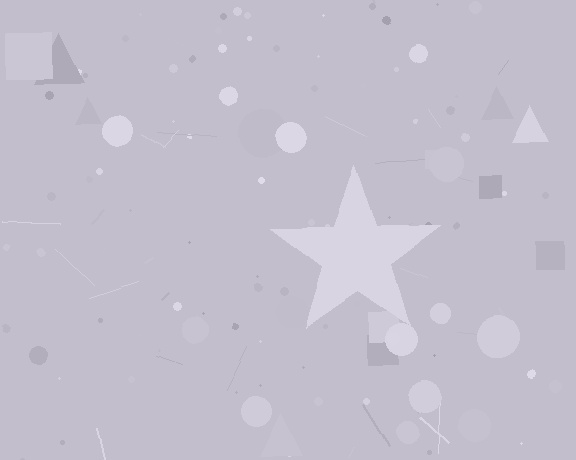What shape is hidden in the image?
A star is hidden in the image.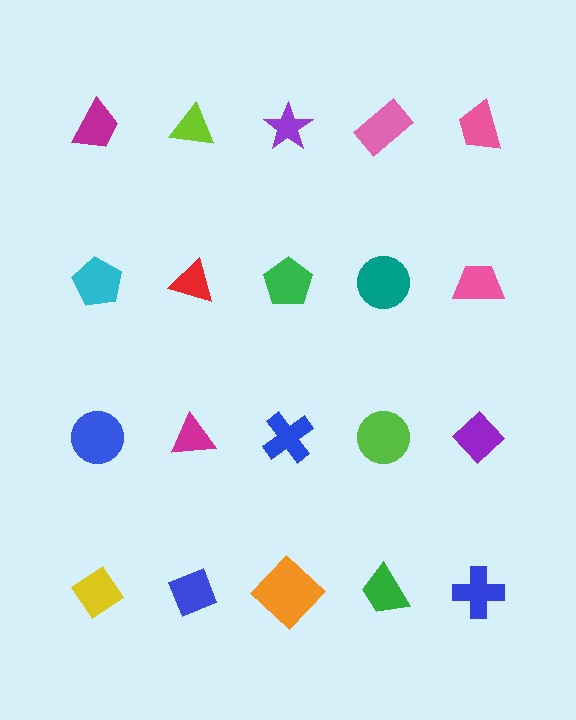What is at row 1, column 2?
A lime triangle.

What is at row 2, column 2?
A red triangle.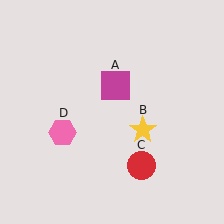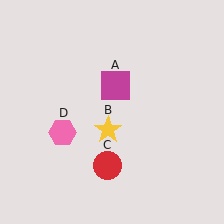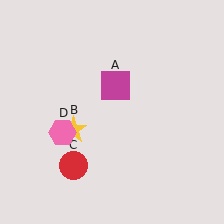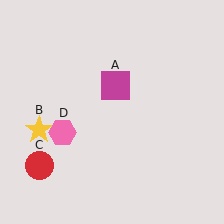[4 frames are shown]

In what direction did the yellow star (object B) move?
The yellow star (object B) moved left.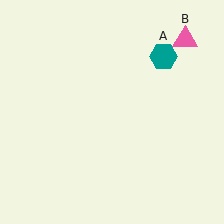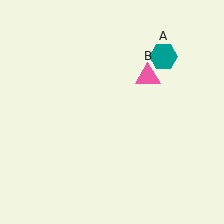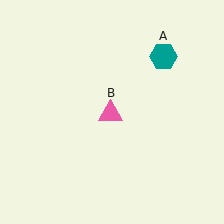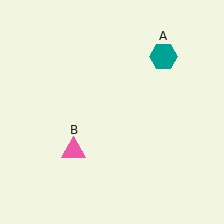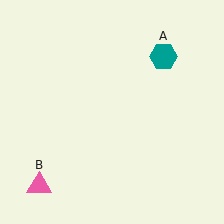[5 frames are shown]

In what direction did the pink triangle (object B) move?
The pink triangle (object B) moved down and to the left.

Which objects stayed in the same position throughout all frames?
Teal hexagon (object A) remained stationary.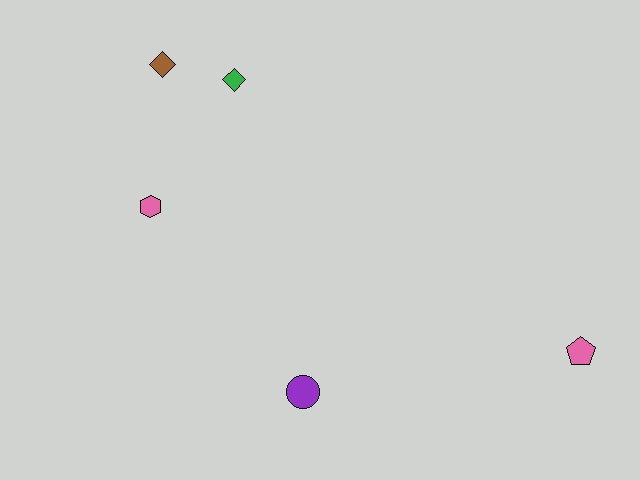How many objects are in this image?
There are 5 objects.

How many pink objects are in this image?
There are 2 pink objects.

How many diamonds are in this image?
There are 2 diamonds.